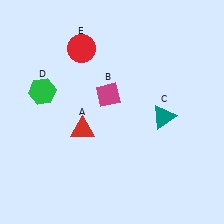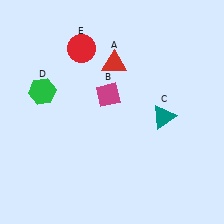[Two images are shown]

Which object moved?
The red triangle (A) moved up.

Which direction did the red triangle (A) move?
The red triangle (A) moved up.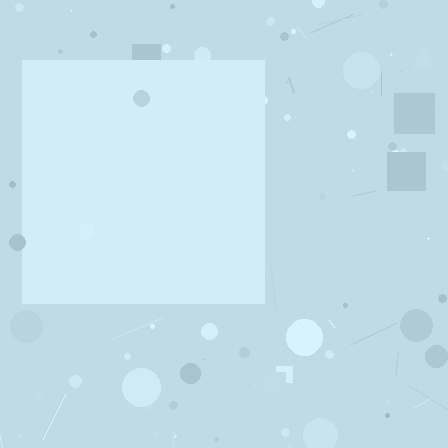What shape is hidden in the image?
A square is hidden in the image.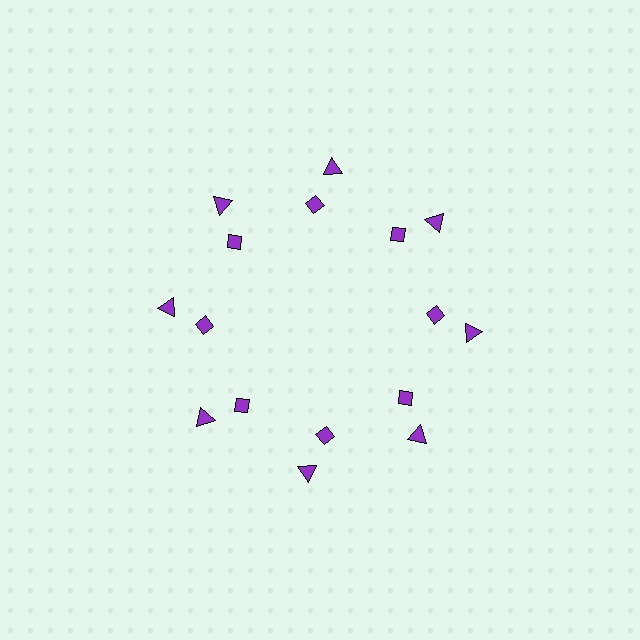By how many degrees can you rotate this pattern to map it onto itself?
The pattern maps onto itself every 45 degrees of rotation.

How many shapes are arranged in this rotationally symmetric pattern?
There are 16 shapes, arranged in 8 groups of 2.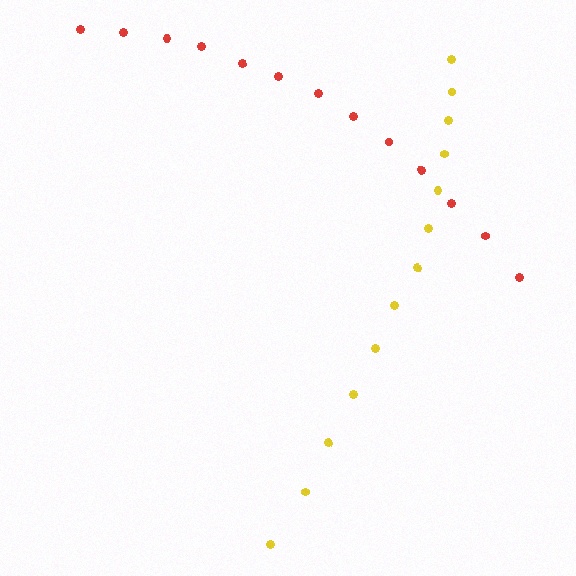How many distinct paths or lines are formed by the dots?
There are 2 distinct paths.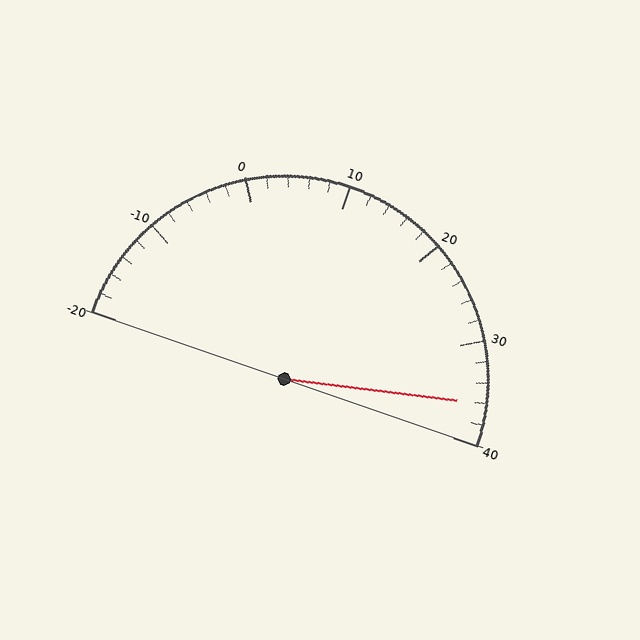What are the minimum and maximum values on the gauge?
The gauge ranges from -20 to 40.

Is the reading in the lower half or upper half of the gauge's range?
The reading is in the upper half of the range (-20 to 40).